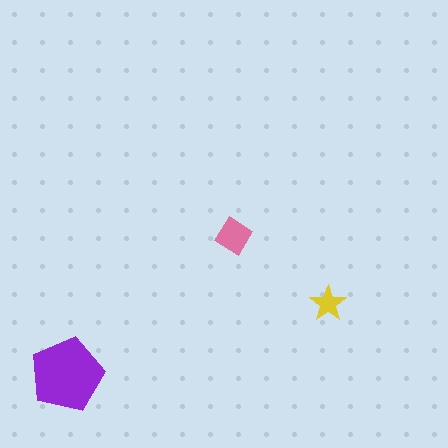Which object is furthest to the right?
The yellow star is rightmost.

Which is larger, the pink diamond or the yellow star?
The pink diamond.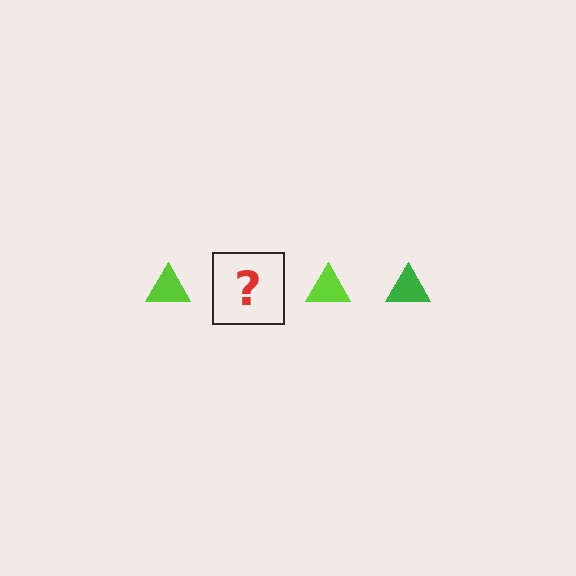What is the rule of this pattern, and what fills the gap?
The rule is that the pattern cycles through lime, green triangles. The gap should be filled with a green triangle.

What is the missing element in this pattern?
The missing element is a green triangle.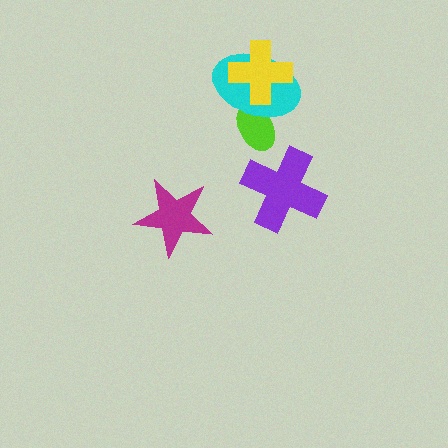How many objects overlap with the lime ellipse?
1 object overlaps with the lime ellipse.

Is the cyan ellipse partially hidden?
Yes, it is partially covered by another shape.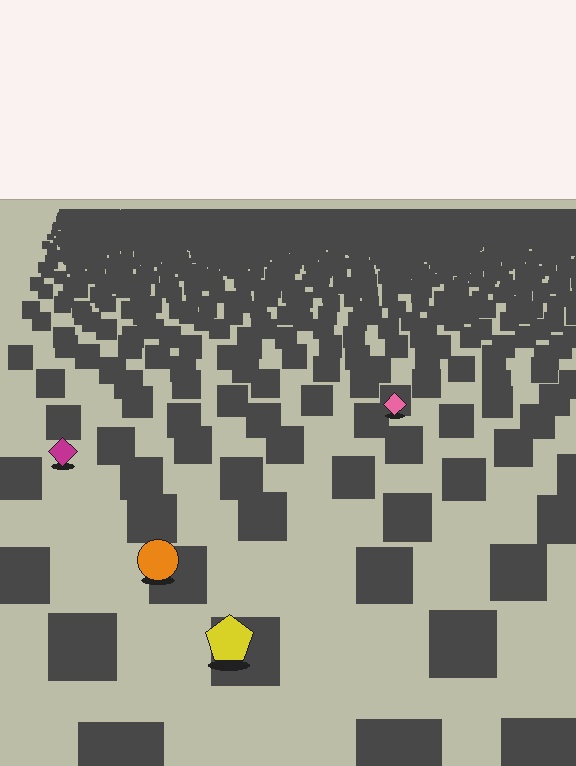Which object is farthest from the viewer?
The pink diamond is farthest from the viewer. It appears smaller and the ground texture around it is denser.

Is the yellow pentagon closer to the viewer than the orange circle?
Yes. The yellow pentagon is closer — you can tell from the texture gradient: the ground texture is coarser near it.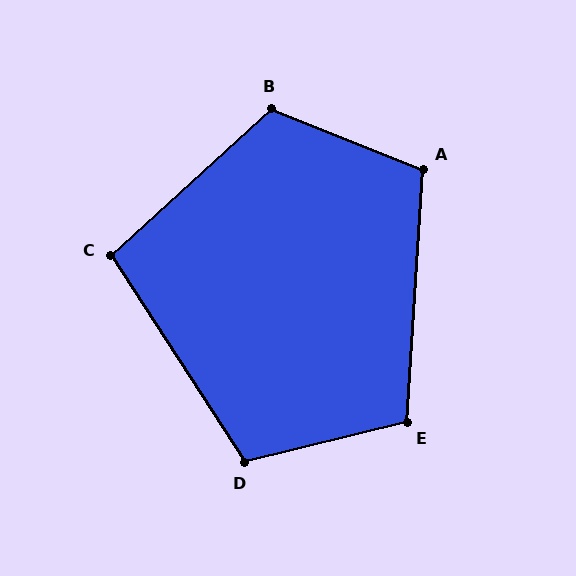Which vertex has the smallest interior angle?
C, at approximately 100 degrees.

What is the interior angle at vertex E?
Approximately 107 degrees (obtuse).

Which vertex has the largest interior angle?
B, at approximately 116 degrees.